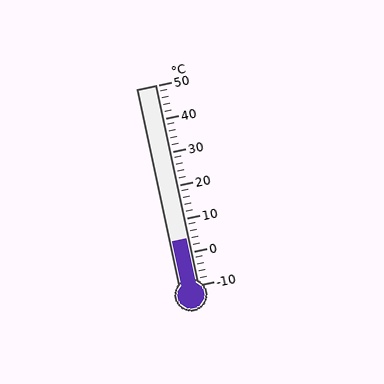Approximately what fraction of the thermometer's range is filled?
The thermometer is filled to approximately 25% of its range.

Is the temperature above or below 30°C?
The temperature is below 30°C.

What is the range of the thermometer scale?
The thermometer scale ranges from -10°C to 50°C.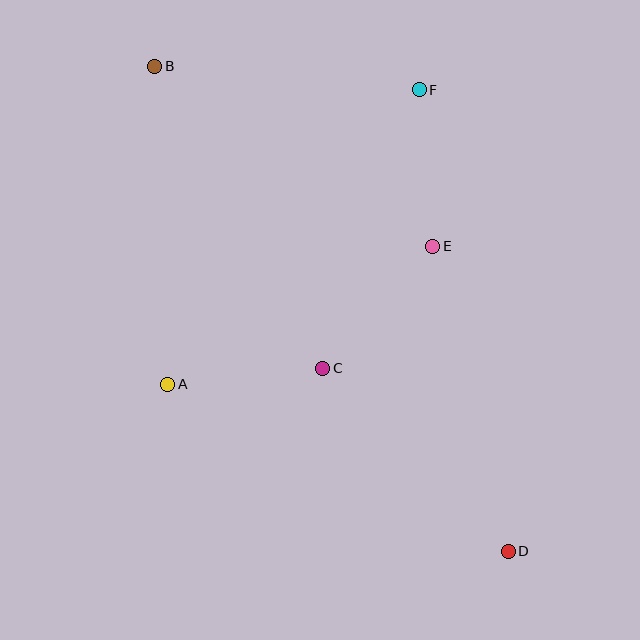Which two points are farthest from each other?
Points B and D are farthest from each other.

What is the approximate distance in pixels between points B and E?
The distance between B and E is approximately 331 pixels.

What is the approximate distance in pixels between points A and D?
The distance between A and D is approximately 379 pixels.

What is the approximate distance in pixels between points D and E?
The distance between D and E is approximately 314 pixels.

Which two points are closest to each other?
Points A and C are closest to each other.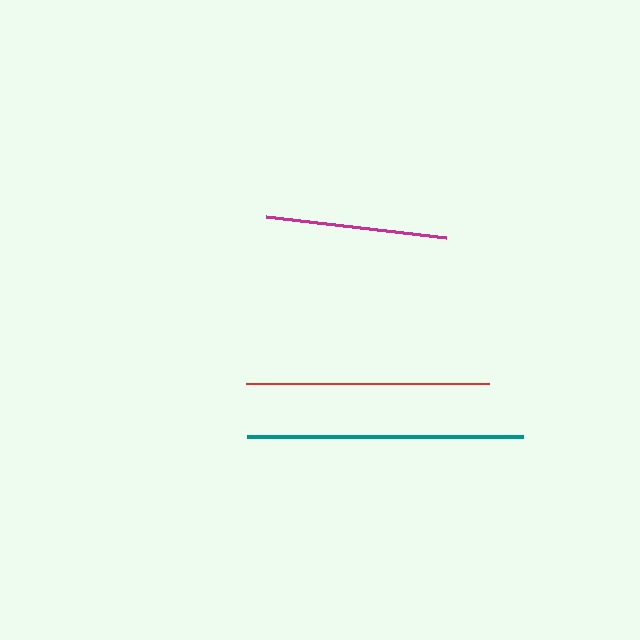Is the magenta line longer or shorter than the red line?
The red line is longer than the magenta line.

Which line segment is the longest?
The teal line is the longest at approximately 276 pixels.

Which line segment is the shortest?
The magenta line is the shortest at approximately 182 pixels.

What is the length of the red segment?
The red segment is approximately 243 pixels long.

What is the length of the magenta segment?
The magenta segment is approximately 182 pixels long.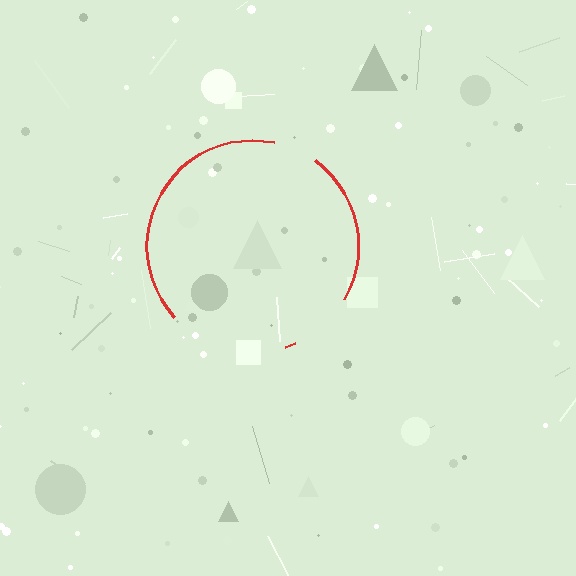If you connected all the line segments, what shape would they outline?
They would outline a circle.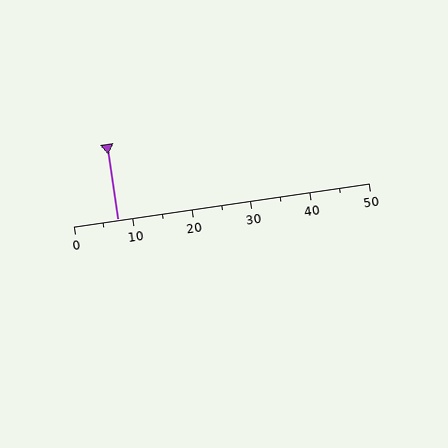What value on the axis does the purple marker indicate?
The marker indicates approximately 7.5.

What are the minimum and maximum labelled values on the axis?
The axis runs from 0 to 50.